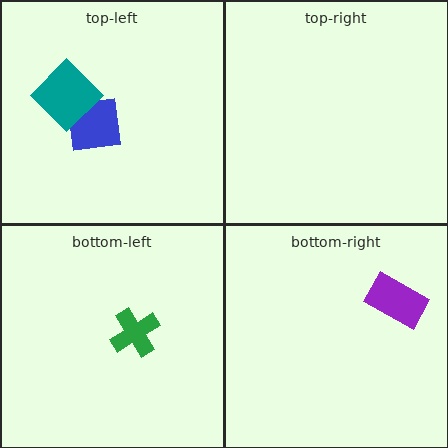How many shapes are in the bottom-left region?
1.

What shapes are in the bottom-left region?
The green cross.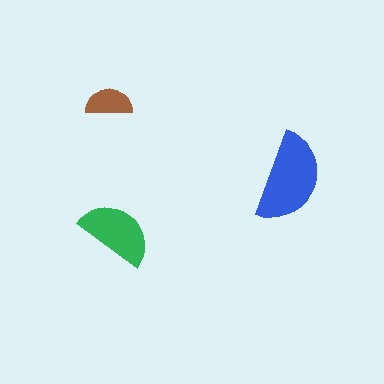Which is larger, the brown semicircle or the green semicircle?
The green one.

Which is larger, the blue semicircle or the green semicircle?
The blue one.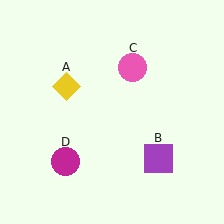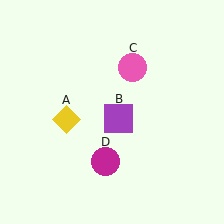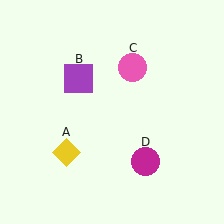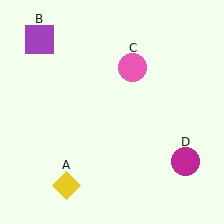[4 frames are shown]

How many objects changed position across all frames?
3 objects changed position: yellow diamond (object A), purple square (object B), magenta circle (object D).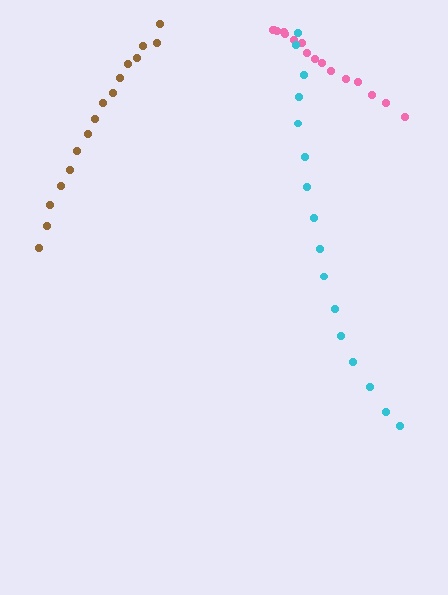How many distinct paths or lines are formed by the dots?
There are 3 distinct paths.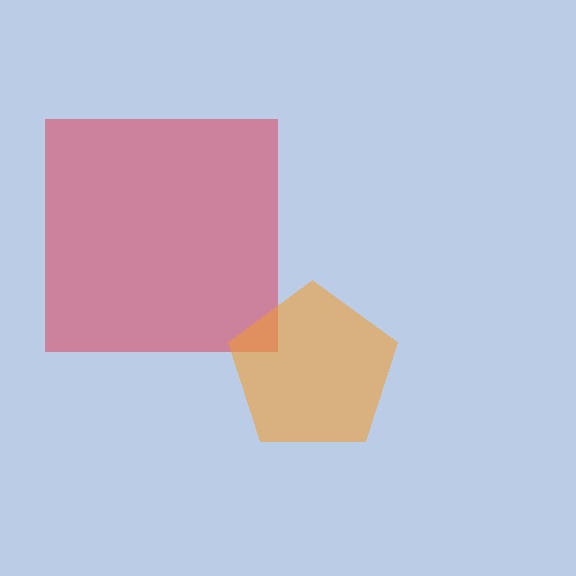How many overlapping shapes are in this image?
There are 2 overlapping shapes in the image.